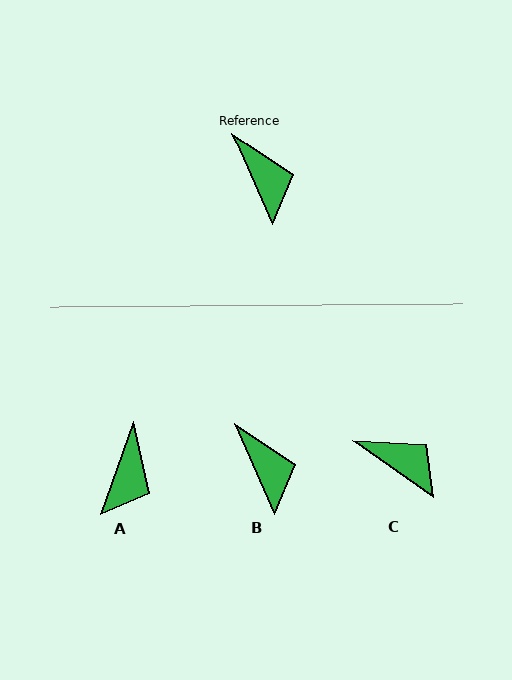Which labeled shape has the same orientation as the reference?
B.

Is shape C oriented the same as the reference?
No, it is off by about 31 degrees.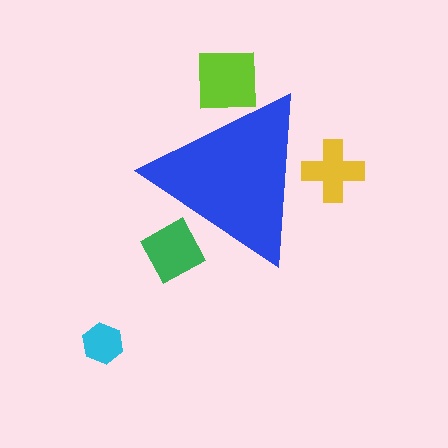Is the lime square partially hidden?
Yes, the lime square is partially hidden behind the blue triangle.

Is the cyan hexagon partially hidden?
No, the cyan hexagon is fully visible.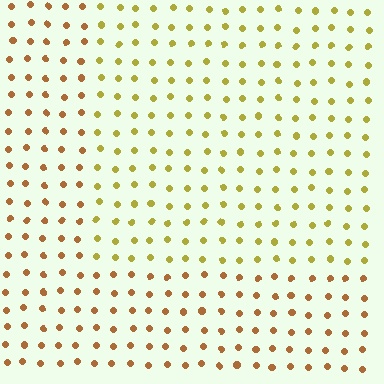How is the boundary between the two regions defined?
The boundary is defined purely by a slight shift in hue (about 33 degrees). Spacing, size, and orientation are identical on both sides.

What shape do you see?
I see a rectangle.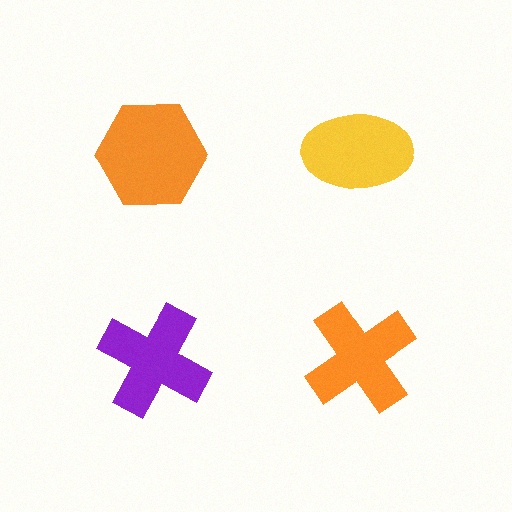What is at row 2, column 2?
An orange cross.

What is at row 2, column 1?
A purple cross.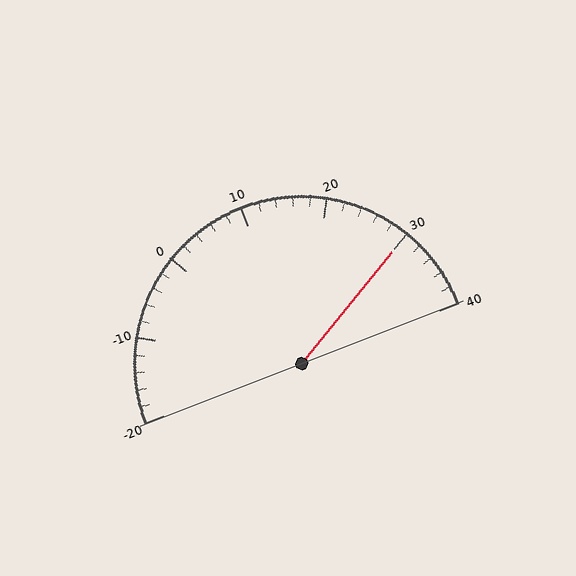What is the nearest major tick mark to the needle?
The nearest major tick mark is 30.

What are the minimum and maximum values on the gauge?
The gauge ranges from -20 to 40.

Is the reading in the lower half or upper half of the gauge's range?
The reading is in the upper half of the range (-20 to 40).